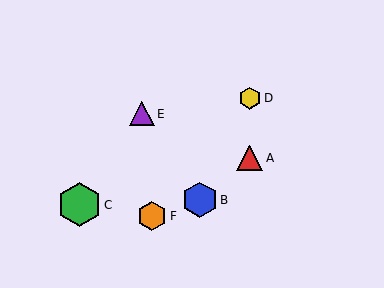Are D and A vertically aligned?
Yes, both are at x≈250.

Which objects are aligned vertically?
Objects A, D are aligned vertically.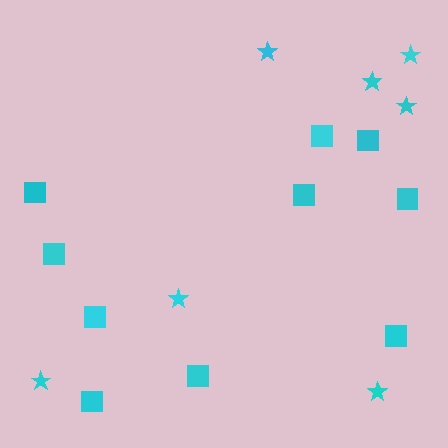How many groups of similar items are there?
There are 2 groups: one group of squares (10) and one group of stars (7).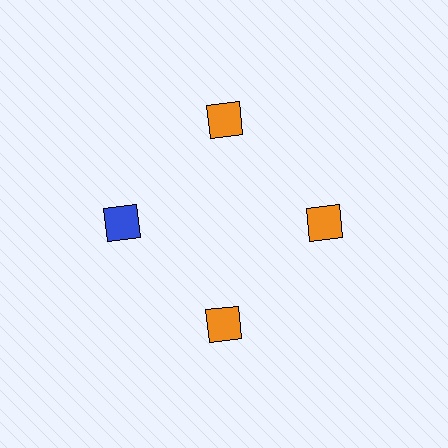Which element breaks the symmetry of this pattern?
The blue diamond at roughly the 9 o'clock position breaks the symmetry. All other shapes are orange diamonds.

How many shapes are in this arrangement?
There are 4 shapes arranged in a ring pattern.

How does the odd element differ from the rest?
It has a different color: blue instead of orange.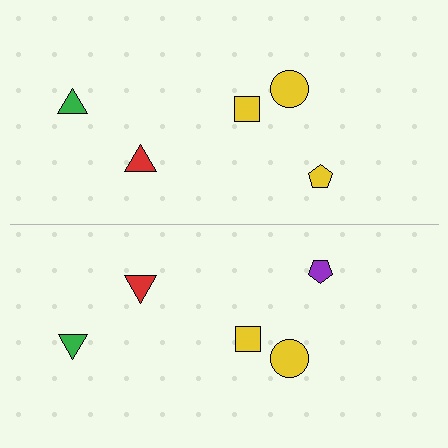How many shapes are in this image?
There are 10 shapes in this image.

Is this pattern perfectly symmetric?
No, the pattern is not perfectly symmetric. The purple pentagon on the bottom side breaks the symmetry — its mirror counterpart is yellow.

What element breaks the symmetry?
The purple pentagon on the bottom side breaks the symmetry — its mirror counterpart is yellow.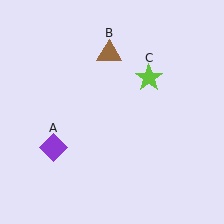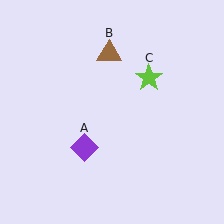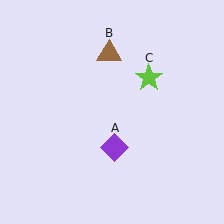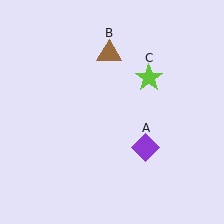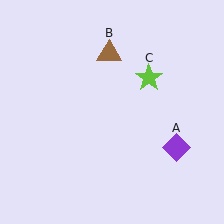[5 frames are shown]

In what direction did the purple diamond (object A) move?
The purple diamond (object A) moved right.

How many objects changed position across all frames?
1 object changed position: purple diamond (object A).